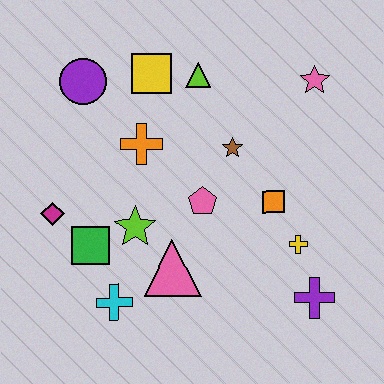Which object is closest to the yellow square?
The lime triangle is closest to the yellow square.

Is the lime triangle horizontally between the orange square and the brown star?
No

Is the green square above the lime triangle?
No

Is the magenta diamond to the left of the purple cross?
Yes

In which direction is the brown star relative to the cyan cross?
The brown star is above the cyan cross.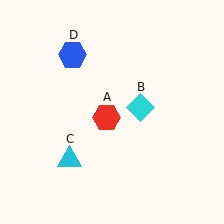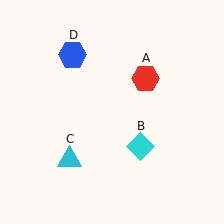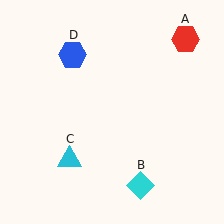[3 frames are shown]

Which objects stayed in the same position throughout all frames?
Cyan triangle (object C) and blue hexagon (object D) remained stationary.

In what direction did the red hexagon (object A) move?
The red hexagon (object A) moved up and to the right.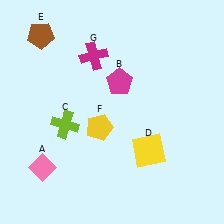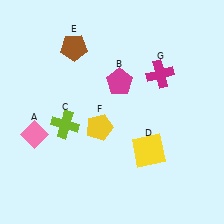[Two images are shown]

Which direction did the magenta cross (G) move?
The magenta cross (G) moved right.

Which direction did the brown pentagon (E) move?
The brown pentagon (E) moved right.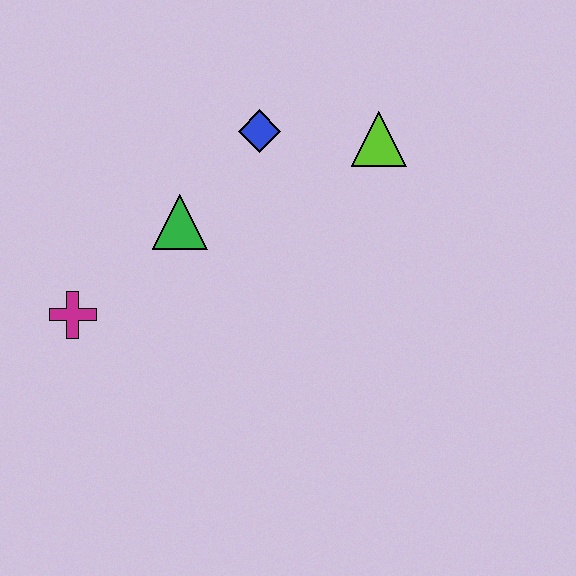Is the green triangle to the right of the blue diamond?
No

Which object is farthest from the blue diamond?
The magenta cross is farthest from the blue diamond.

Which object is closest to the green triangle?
The blue diamond is closest to the green triangle.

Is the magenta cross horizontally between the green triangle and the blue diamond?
No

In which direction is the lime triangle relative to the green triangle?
The lime triangle is to the right of the green triangle.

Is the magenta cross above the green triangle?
No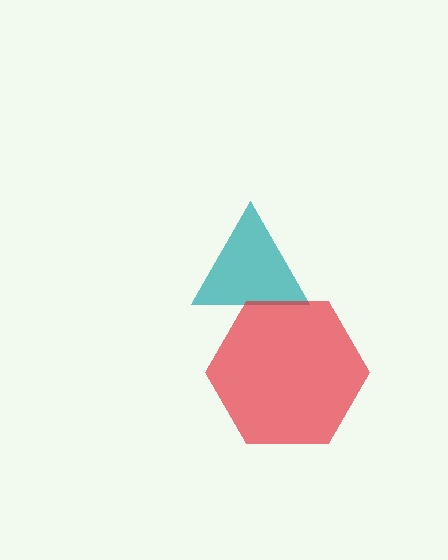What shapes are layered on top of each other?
The layered shapes are: a teal triangle, a red hexagon.